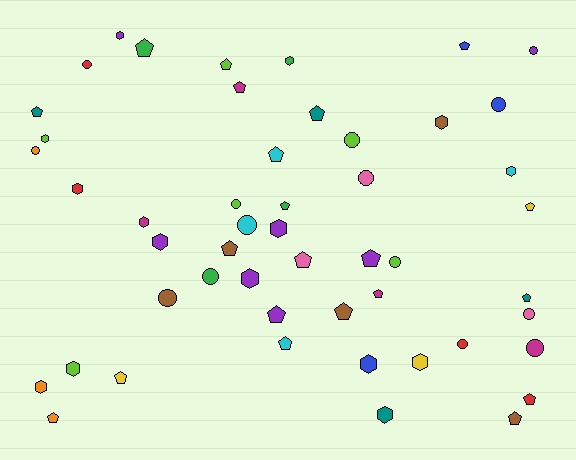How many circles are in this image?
There are 14 circles.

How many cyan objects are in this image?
There are 4 cyan objects.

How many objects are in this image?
There are 50 objects.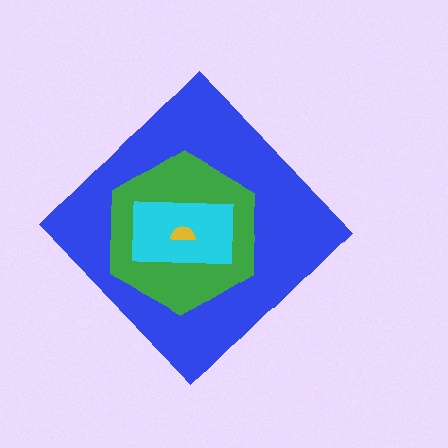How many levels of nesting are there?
4.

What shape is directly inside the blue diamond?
The green hexagon.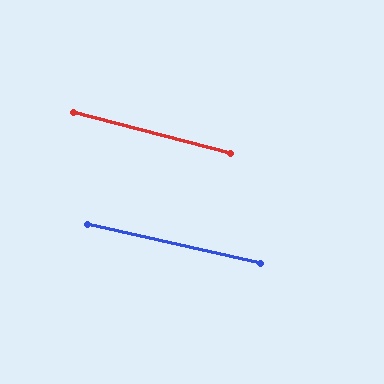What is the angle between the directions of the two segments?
Approximately 2 degrees.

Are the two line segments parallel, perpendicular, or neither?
Parallel — their directions differ by only 1.9°.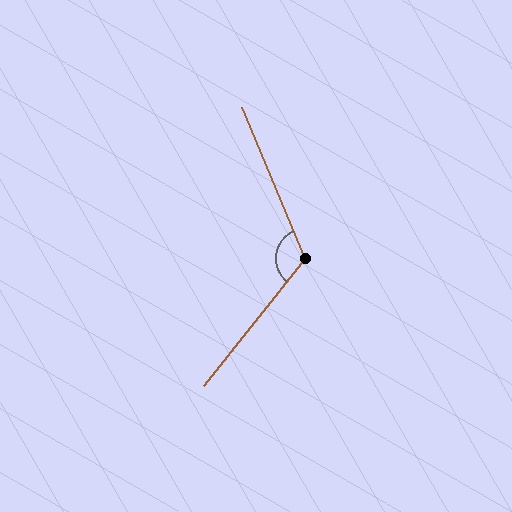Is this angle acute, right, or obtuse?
It is obtuse.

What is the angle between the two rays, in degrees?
Approximately 119 degrees.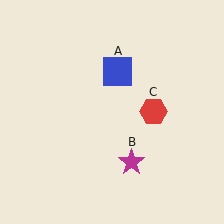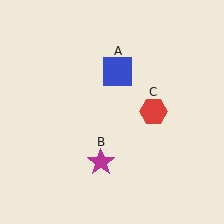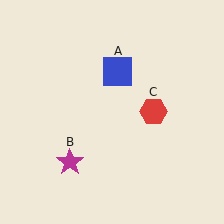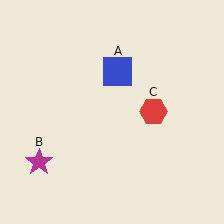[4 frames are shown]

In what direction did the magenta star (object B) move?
The magenta star (object B) moved left.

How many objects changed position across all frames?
1 object changed position: magenta star (object B).